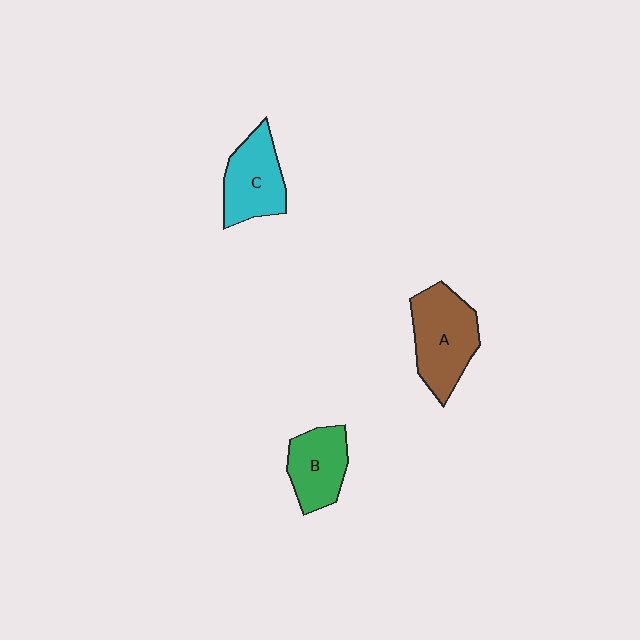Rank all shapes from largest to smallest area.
From largest to smallest: A (brown), C (cyan), B (green).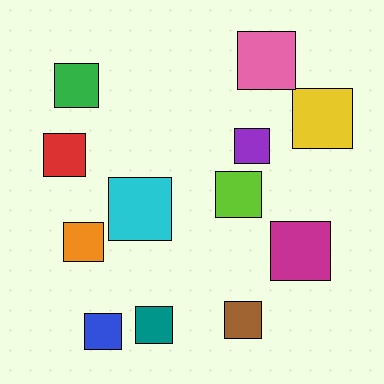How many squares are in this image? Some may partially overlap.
There are 12 squares.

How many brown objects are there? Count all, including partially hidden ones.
There is 1 brown object.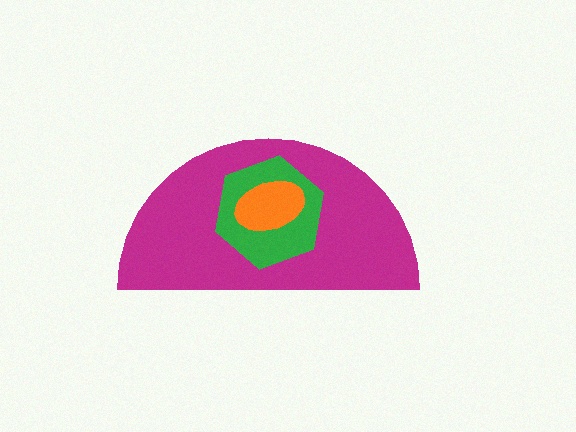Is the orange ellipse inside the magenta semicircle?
Yes.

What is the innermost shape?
The orange ellipse.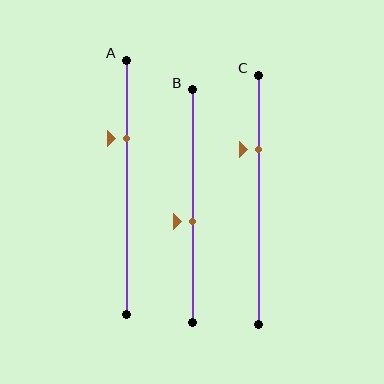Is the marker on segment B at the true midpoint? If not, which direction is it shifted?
No, the marker on segment B is shifted downward by about 7% of the segment length.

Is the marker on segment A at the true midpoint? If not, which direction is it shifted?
No, the marker on segment A is shifted upward by about 19% of the segment length.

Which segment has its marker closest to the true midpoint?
Segment B has its marker closest to the true midpoint.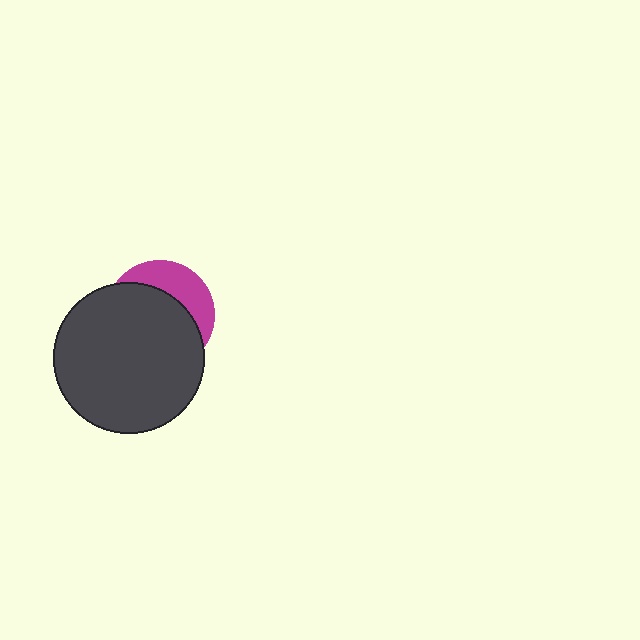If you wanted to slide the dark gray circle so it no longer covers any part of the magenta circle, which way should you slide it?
Slide it toward the lower-left — that is the most direct way to separate the two shapes.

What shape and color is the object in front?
The object in front is a dark gray circle.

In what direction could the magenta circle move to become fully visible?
The magenta circle could move toward the upper-right. That would shift it out from behind the dark gray circle entirely.